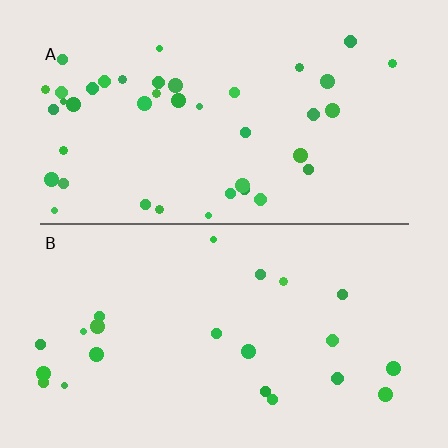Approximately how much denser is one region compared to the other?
Approximately 1.9× — region A over region B.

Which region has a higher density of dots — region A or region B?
A (the top).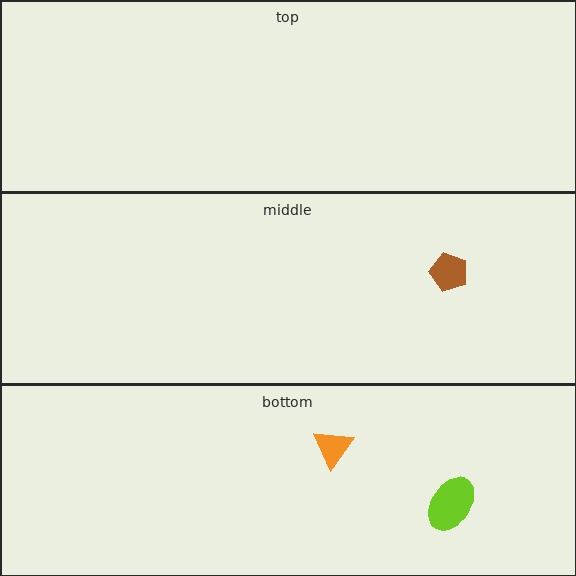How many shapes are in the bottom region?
2.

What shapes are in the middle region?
The brown pentagon.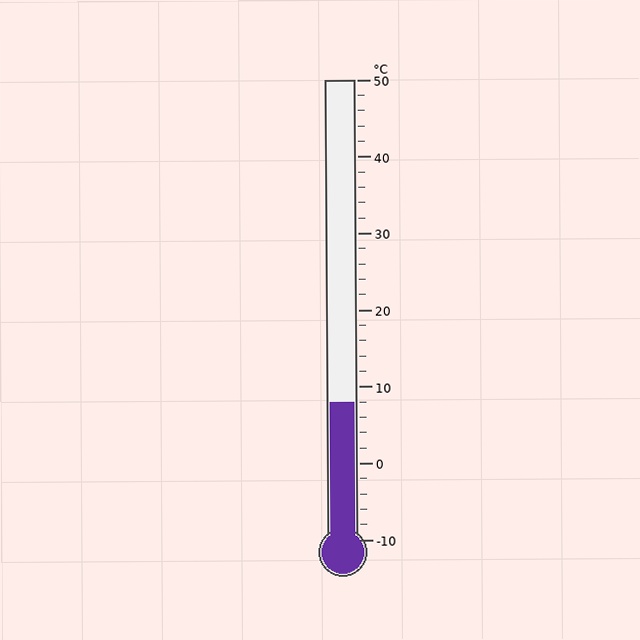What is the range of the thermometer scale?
The thermometer scale ranges from -10°C to 50°C.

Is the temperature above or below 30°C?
The temperature is below 30°C.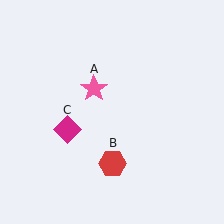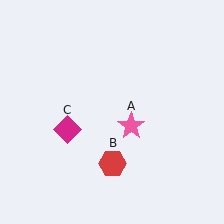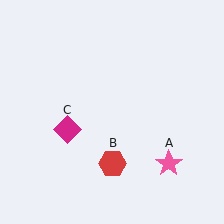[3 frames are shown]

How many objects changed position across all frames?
1 object changed position: pink star (object A).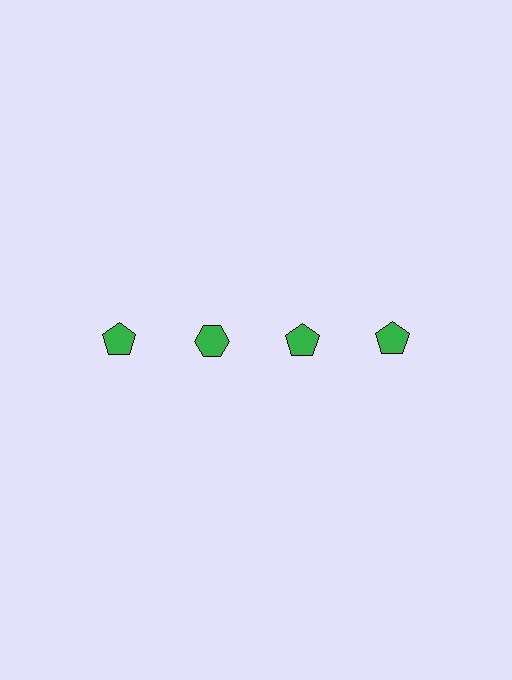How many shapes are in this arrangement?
There are 4 shapes arranged in a grid pattern.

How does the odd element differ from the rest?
It has a different shape: hexagon instead of pentagon.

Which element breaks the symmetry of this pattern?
The green hexagon in the top row, second from left column breaks the symmetry. All other shapes are green pentagons.